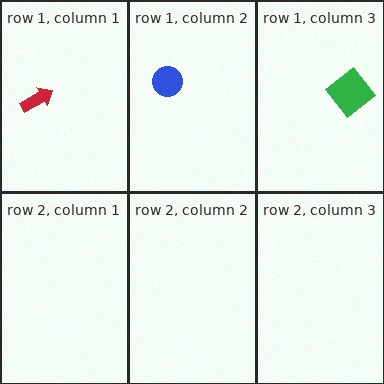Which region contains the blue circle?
The row 1, column 2 region.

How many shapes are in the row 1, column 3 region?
1.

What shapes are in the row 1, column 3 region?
The green diamond.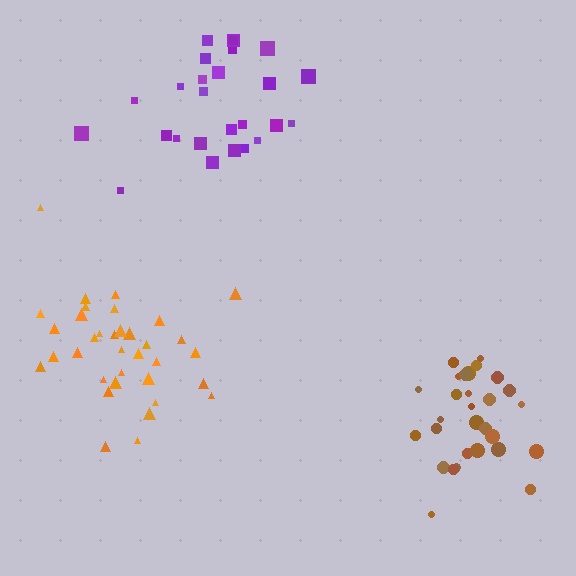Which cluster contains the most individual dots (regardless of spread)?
Orange (35).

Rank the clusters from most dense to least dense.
brown, orange, purple.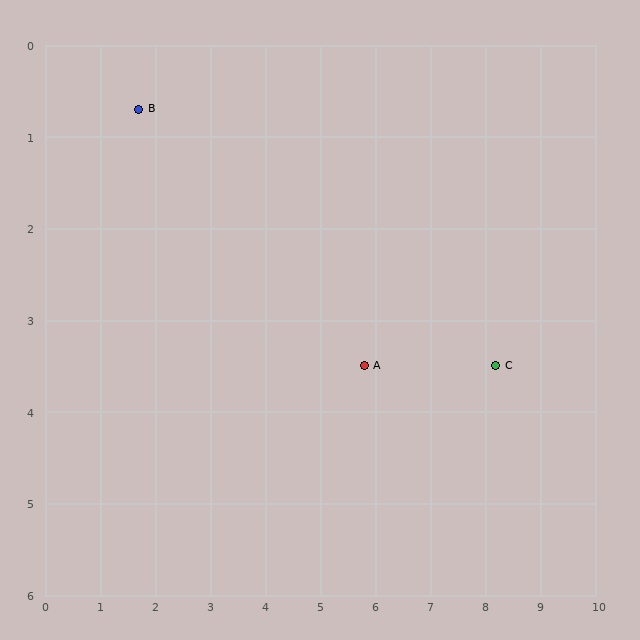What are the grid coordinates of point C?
Point C is at approximately (8.2, 3.5).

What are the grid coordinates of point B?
Point B is at approximately (1.7, 0.7).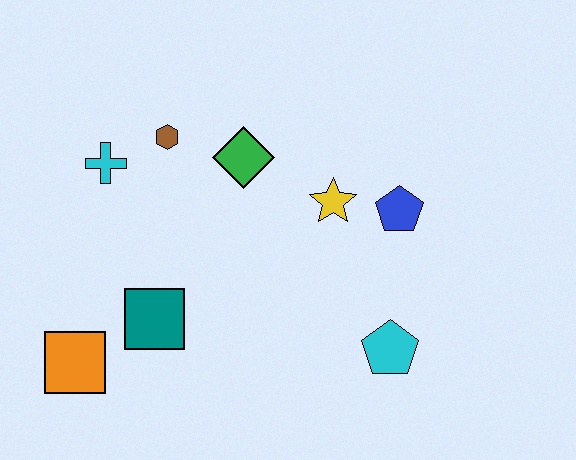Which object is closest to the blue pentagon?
The yellow star is closest to the blue pentagon.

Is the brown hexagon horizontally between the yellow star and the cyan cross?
Yes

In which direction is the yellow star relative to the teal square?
The yellow star is to the right of the teal square.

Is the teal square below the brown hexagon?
Yes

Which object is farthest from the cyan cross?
The cyan pentagon is farthest from the cyan cross.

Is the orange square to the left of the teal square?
Yes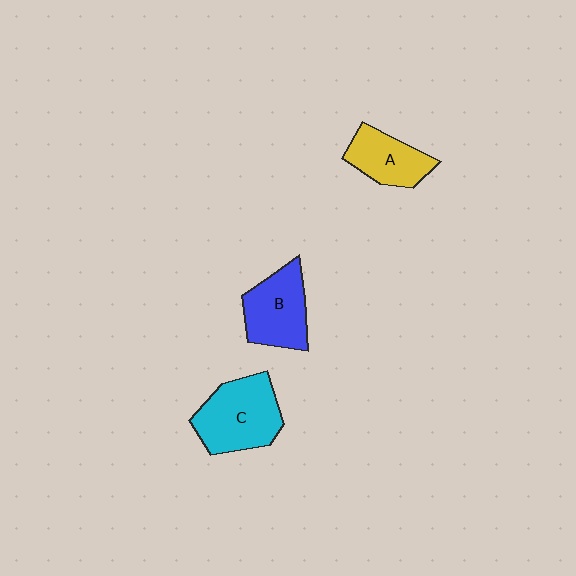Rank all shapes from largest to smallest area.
From largest to smallest: C (cyan), B (blue), A (yellow).